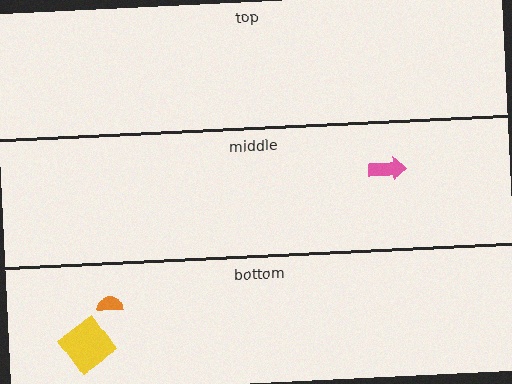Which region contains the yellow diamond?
The bottom region.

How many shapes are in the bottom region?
2.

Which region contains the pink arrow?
The middle region.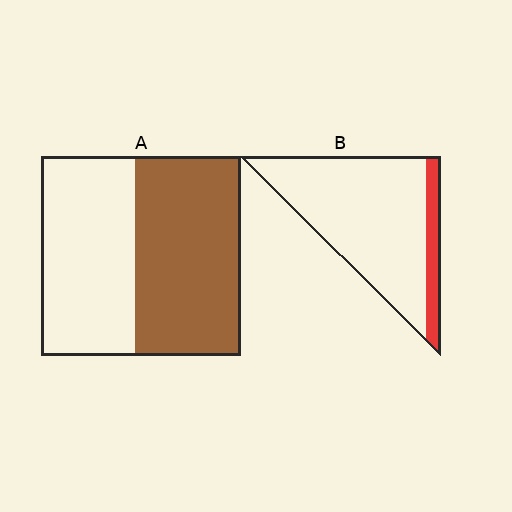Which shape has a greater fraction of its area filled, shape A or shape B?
Shape A.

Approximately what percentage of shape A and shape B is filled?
A is approximately 55% and B is approximately 15%.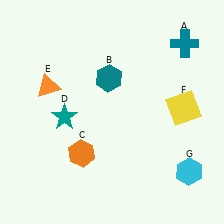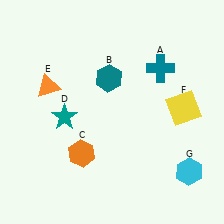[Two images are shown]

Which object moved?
The teal cross (A) moved down.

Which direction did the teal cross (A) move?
The teal cross (A) moved down.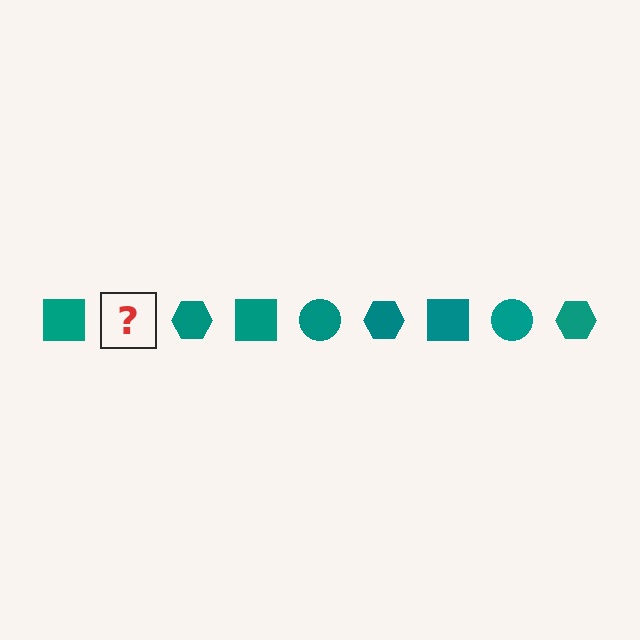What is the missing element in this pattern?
The missing element is a teal circle.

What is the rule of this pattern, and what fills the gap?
The rule is that the pattern cycles through square, circle, hexagon shapes in teal. The gap should be filled with a teal circle.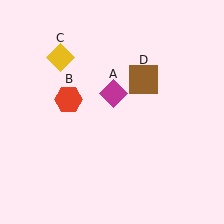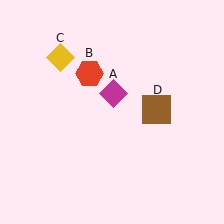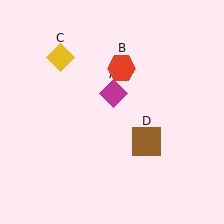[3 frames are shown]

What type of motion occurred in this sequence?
The red hexagon (object B), brown square (object D) rotated clockwise around the center of the scene.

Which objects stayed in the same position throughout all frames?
Magenta diamond (object A) and yellow diamond (object C) remained stationary.